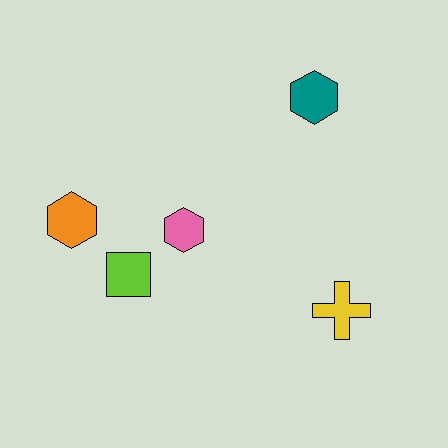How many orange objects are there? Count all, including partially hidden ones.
There is 1 orange object.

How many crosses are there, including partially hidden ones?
There is 1 cross.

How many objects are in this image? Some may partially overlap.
There are 5 objects.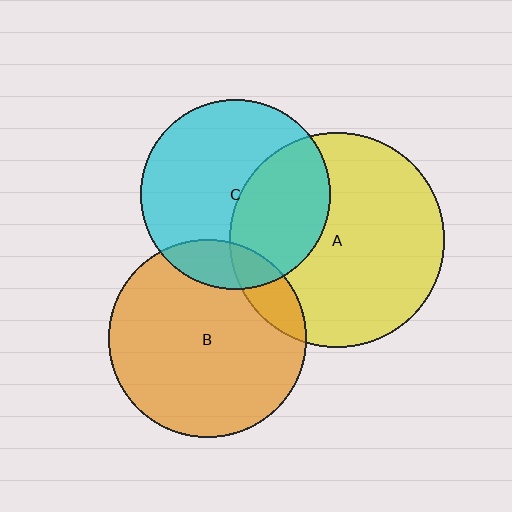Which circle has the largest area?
Circle A (yellow).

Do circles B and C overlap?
Yes.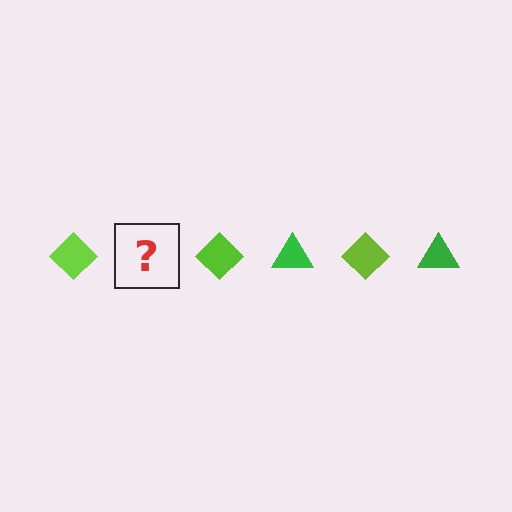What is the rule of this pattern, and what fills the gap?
The rule is that the pattern alternates between lime diamond and green triangle. The gap should be filled with a green triangle.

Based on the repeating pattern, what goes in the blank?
The blank should be a green triangle.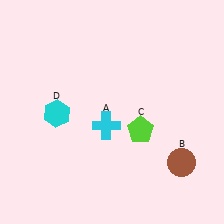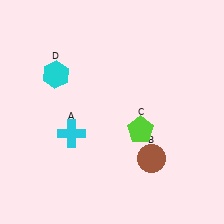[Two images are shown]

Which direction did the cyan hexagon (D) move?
The cyan hexagon (D) moved up.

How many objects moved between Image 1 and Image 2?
3 objects moved between the two images.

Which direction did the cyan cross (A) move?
The cyan cross (A) moved left.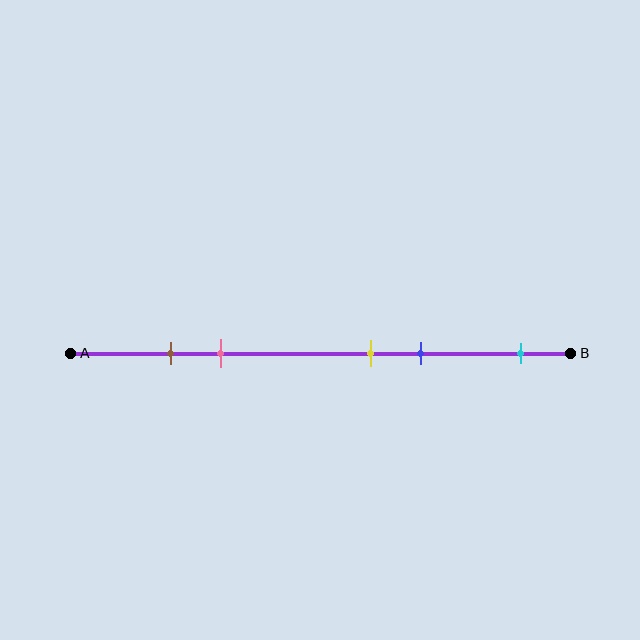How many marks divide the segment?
There are 5 marks dividing the segment.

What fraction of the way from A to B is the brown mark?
The brown mark is approximately 20% (0.2) of the way from A to B.